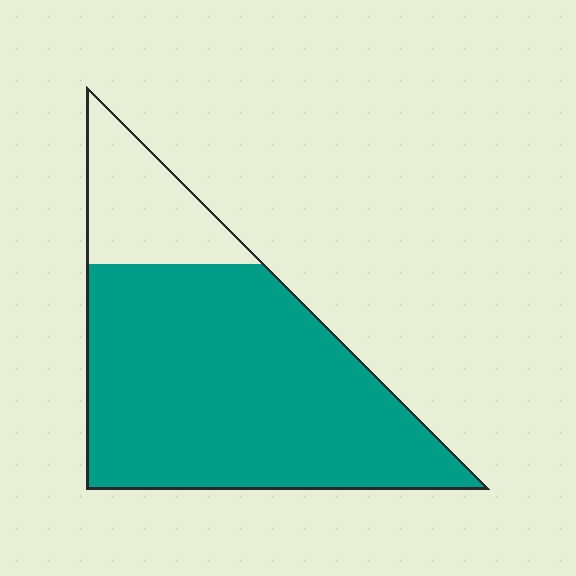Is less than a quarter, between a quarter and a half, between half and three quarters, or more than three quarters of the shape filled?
More than three quarters.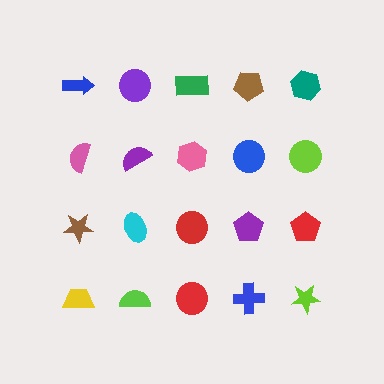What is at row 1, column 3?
A green rectangle.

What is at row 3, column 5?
A red pentagon.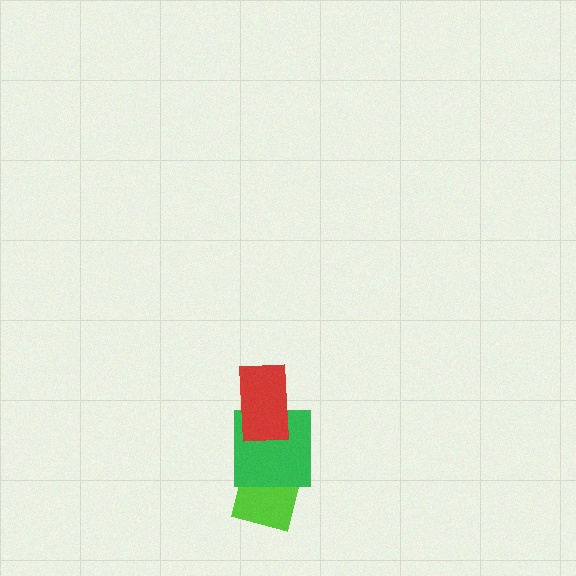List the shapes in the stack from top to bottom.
From top to bottom: the red rectangle, the green square, the lime square.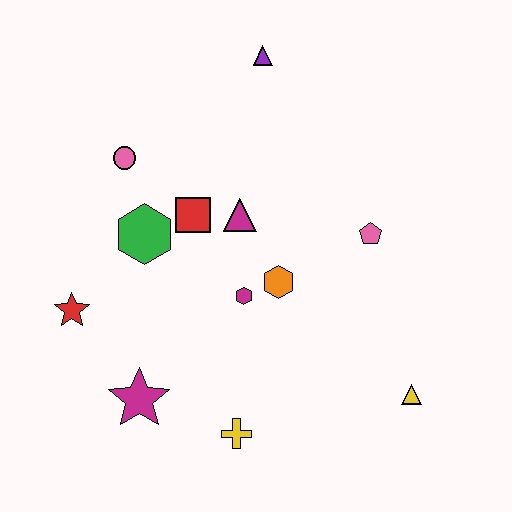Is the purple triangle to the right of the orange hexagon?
No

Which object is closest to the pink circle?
The green hexagon is closest to the pink circle.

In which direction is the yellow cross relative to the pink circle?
The yellow cross is below the pink circle.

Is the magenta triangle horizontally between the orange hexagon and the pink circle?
Yes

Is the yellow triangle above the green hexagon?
No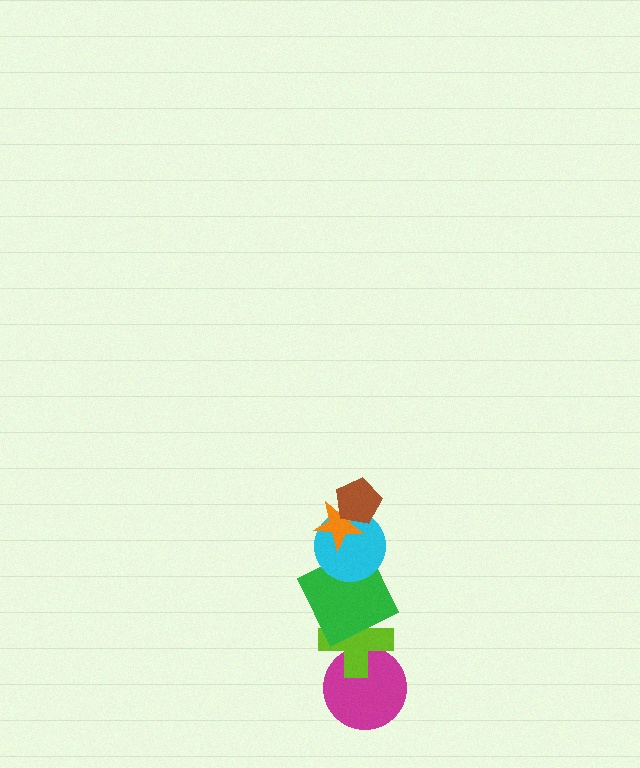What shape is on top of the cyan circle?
The orange star is on top of the cyan circle.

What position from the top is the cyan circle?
The cyan circle is 3rd from the top.